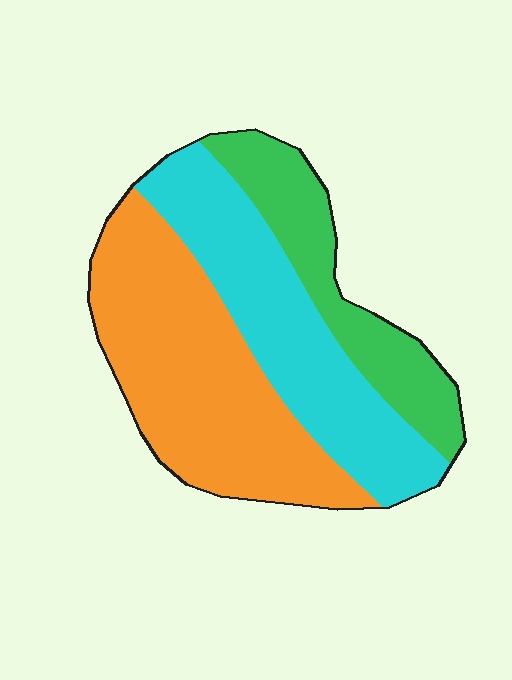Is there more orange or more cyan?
Orange.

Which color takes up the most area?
Orange, at roughly 45%.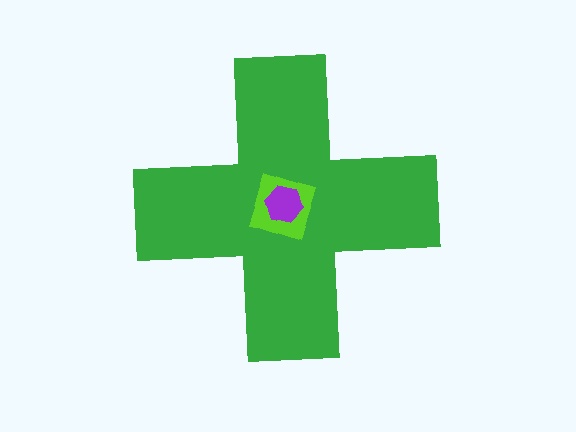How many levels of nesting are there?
3.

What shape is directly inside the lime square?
The purple hexagon.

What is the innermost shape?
The purple hexagon.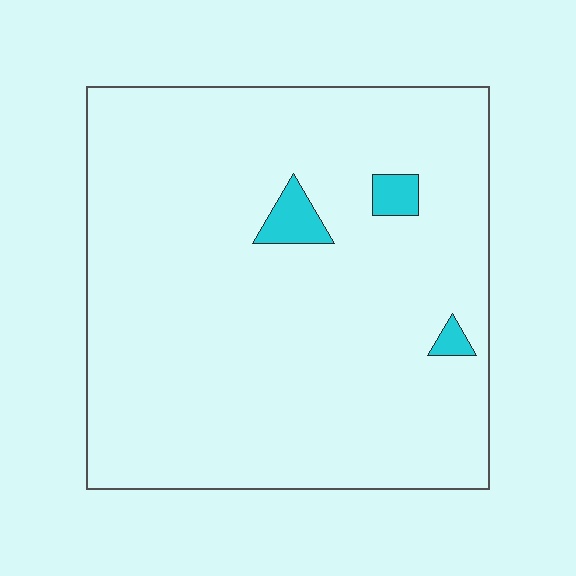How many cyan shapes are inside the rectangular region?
3.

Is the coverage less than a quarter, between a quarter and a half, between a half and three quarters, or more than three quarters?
Less than a quarter.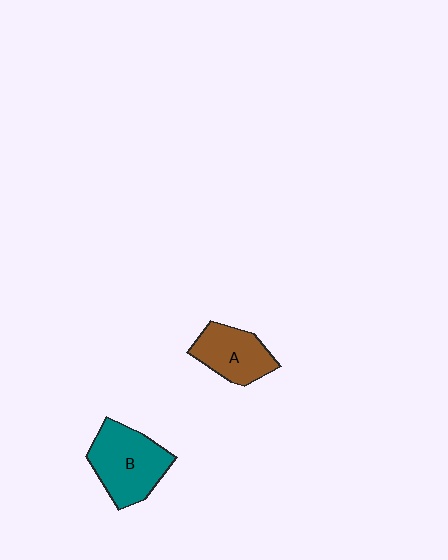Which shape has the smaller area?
Shape A (brown).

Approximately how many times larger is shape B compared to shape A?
Approximately 1.4 times.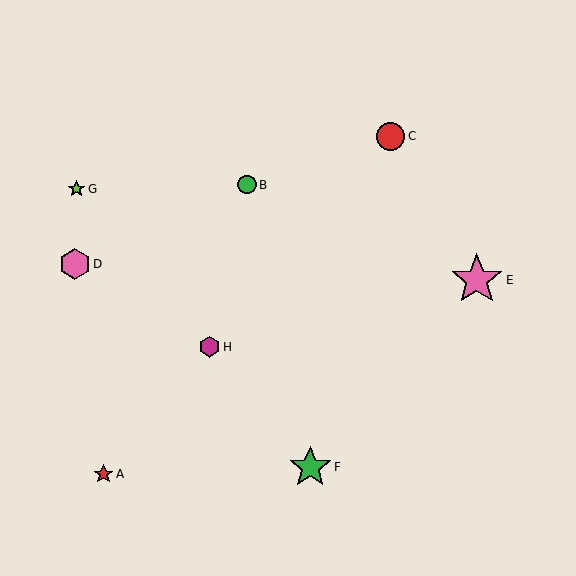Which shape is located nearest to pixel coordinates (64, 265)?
The pink hexagon (labeled D) at (75, 264) is nearest to that location.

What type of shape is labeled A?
Shape A is a red star.